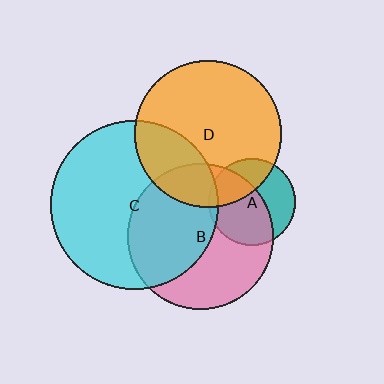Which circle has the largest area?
Circle C (cyan).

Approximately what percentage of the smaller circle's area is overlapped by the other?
Approximately 20%.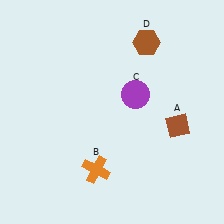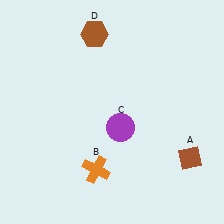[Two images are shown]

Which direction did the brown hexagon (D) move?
The brown hexagon (D) moved left.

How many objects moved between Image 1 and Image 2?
3 objects moved between the two images.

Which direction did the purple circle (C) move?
The purple circle (C) moved down.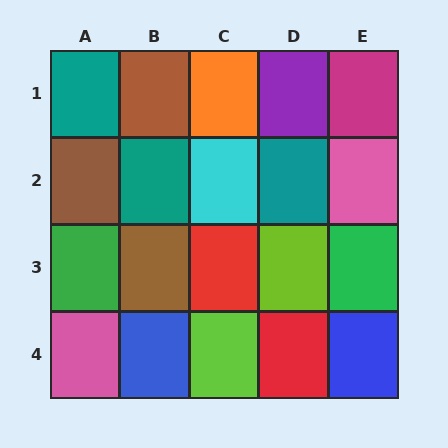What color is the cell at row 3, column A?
Green.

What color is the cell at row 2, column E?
Pink.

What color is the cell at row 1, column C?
Orange.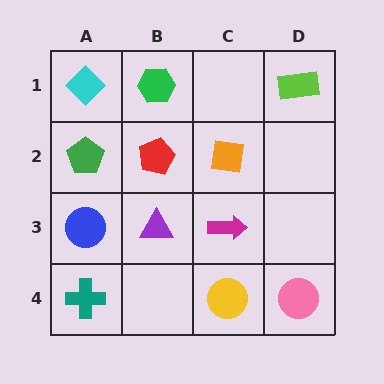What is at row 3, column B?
A purple triangle.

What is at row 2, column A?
A green pentagon.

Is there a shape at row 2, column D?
No, that cell is empty.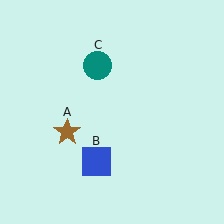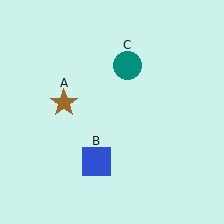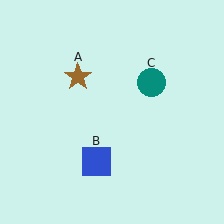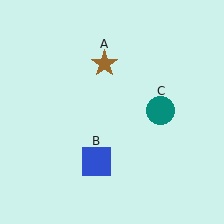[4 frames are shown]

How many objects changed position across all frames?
2 objects changed position: brown star (object A), teal circle (object C).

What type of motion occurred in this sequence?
The brown star (object A), teal circle (object C) rotated clockwise around the center of the scene.